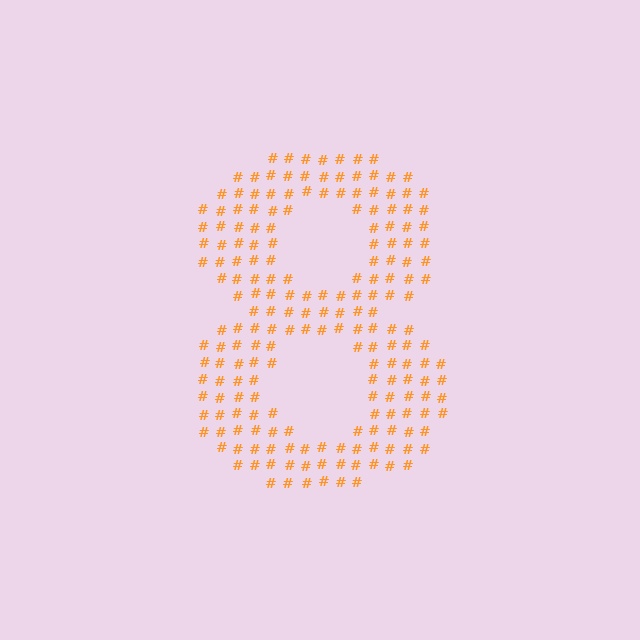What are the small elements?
The small elements are hash symbols.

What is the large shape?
The large shape is the digit 8.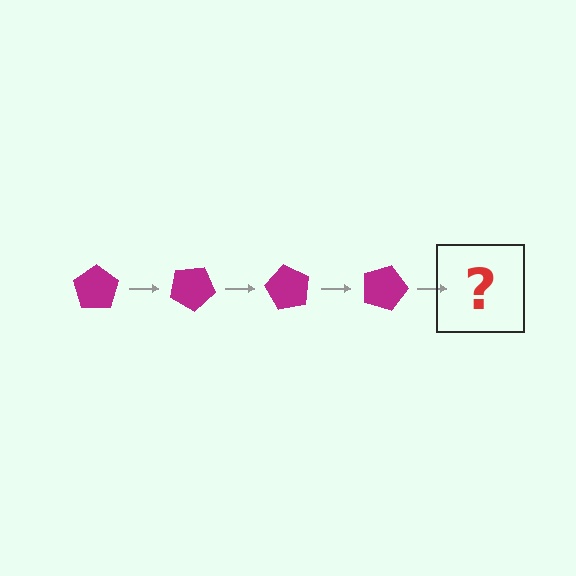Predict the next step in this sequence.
The next step is a magenta pentagon rotated 120 degrees.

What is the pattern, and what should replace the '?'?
The pattern is that the pentagon rotates 30 degrees each step. The '?' should be a magenta pentagon rotated 120 degrees.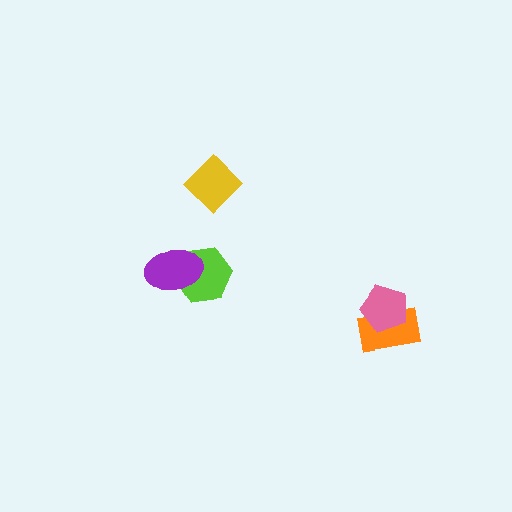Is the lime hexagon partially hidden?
Yes, it is partially covered by another shape.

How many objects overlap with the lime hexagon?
1 object overlaps with the lime hexagon.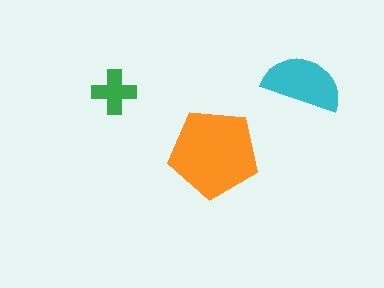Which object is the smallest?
The green cross.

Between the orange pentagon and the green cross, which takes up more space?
The orange pentagon.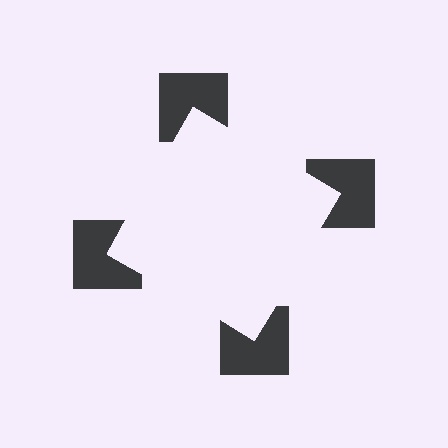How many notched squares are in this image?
There are 4 — one at each vertex of the illusory square.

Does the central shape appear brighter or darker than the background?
It typically appears slightly brighter than the background, even though no actual brightness change is drawn.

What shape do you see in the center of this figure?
An illusory square — its edges are inferred from the aligned wedge cuts in the notched squares, not physically drawn.